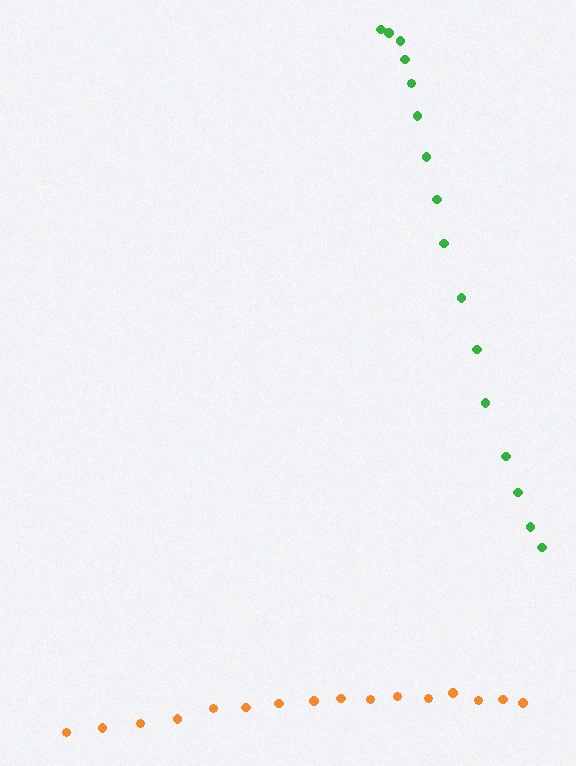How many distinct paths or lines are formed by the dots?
There are 2 distinct paths.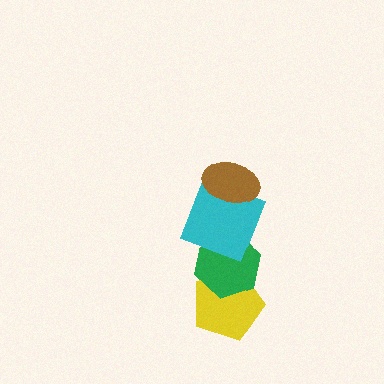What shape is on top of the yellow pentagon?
The green hexagon is on top of the yellow pentagon.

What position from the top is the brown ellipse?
The brown ellipse is 1st from the top.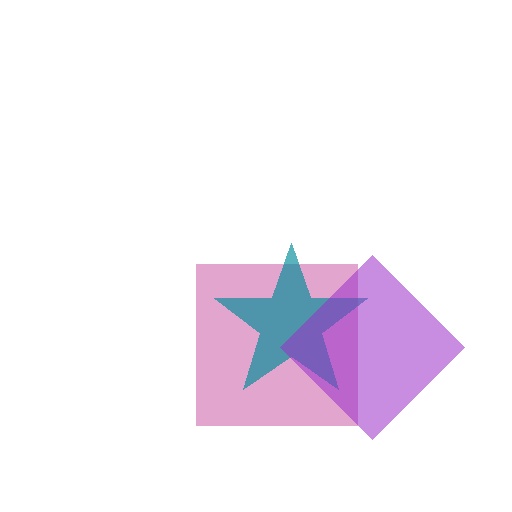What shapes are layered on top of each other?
The layered shapes are: a magenta square, a teal star, a purple diamond.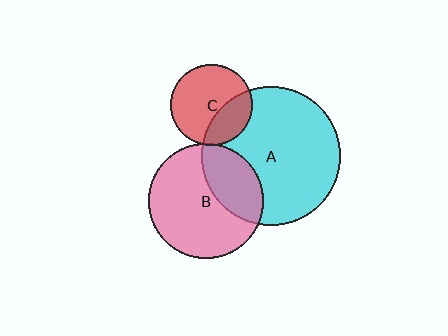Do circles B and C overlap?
Yes.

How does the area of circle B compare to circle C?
Approximately 2.0 times.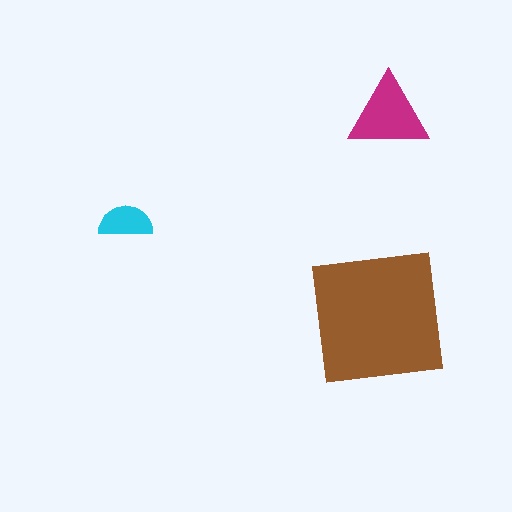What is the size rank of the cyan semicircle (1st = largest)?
3rd.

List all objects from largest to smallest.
The brown square, the magenta triangle, the cyan semicircle.